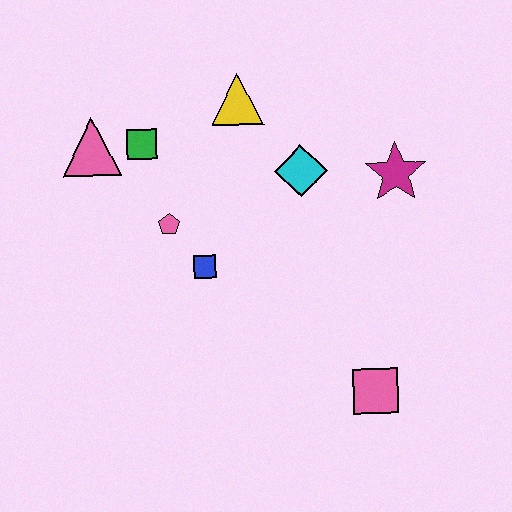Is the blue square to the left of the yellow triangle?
Yes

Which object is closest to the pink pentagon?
The blue square is closest to the pink pentagon.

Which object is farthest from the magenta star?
The pink triangle is farthest from the magenta star.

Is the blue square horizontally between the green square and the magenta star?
Yes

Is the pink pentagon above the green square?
No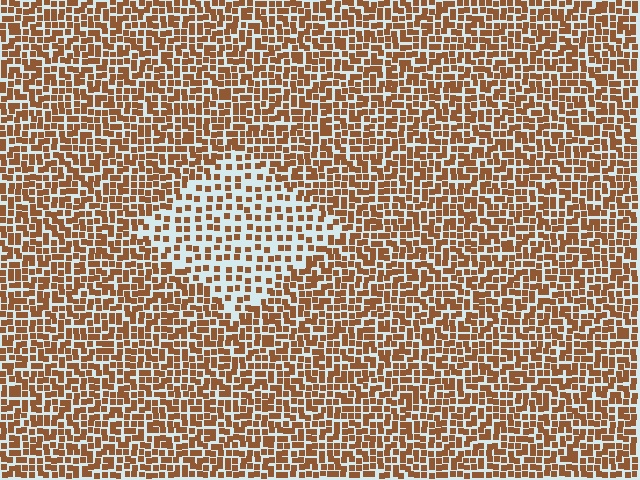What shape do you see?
I see a diamond.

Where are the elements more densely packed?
The elements are more densely packed outside the diamond boundary.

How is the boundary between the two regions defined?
The boundary is defined by a change in element density (approximately 2.0x ratio). All elements are the same color, size, and shape.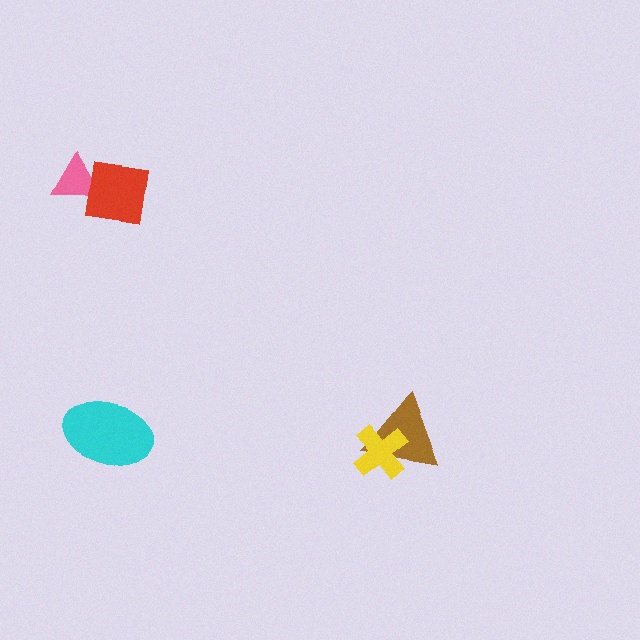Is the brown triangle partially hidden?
Yes, it is partially covered by another shape.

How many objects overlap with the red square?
1 object overlaps with the red square.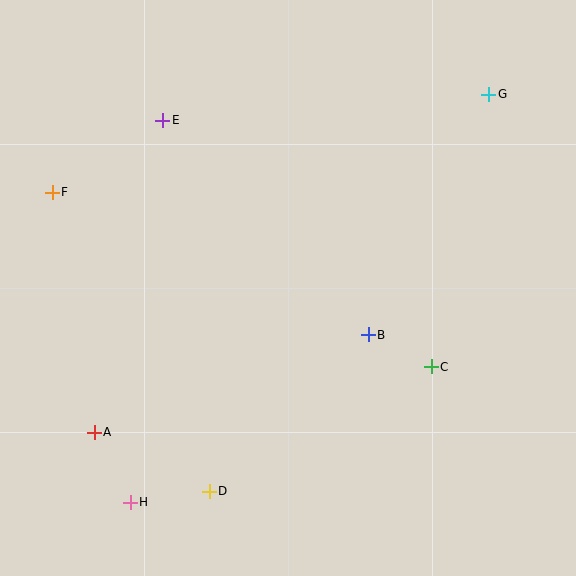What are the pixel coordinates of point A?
Point A is at (94, 432).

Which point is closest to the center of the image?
Point B at (368, 335) is closest to the center.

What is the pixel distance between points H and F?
The distance between H and F is 319 pixels.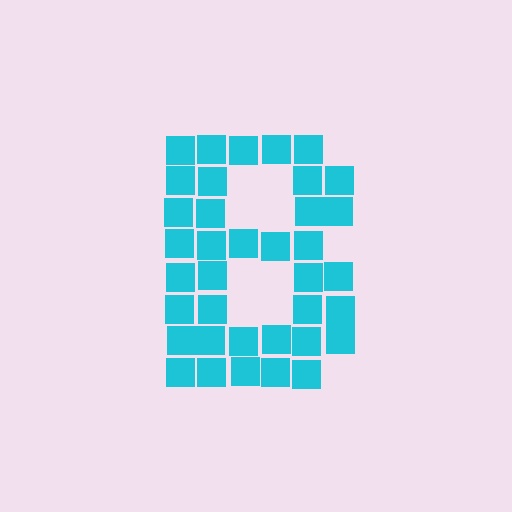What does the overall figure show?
The overall figure shows the letter B.